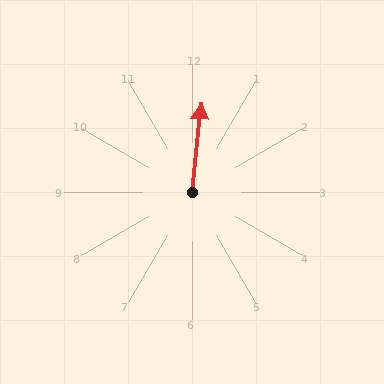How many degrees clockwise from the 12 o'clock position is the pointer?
Approximately 6 degrees.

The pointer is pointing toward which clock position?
Roughly 12 o'clock.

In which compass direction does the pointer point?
North.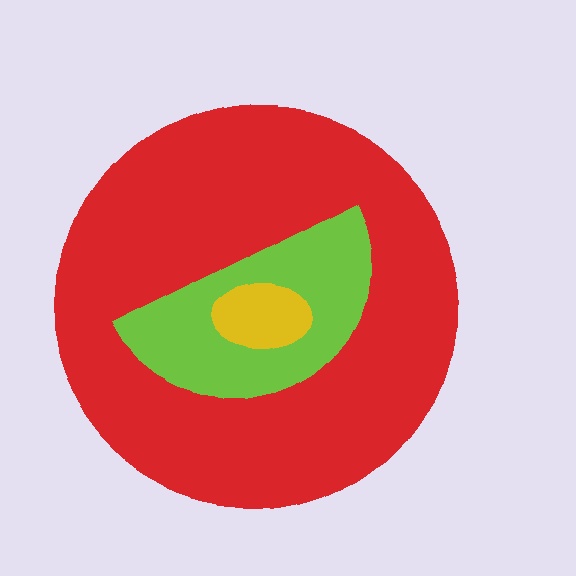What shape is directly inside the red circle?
The lime semicircle.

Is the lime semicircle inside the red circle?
Yes.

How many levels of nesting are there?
3.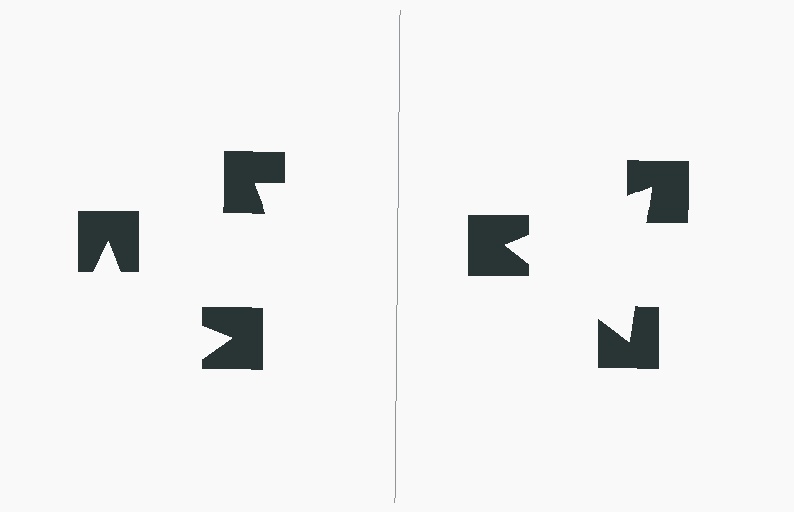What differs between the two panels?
The notched squares are positioned identically on both sides; only the wedge orientations differ. On the right they align to a triangle; on the left they are misaligned.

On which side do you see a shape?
An illusory triangle appears on the right side. On the left side the wedge cuts are rotated, so no coherent shape forms.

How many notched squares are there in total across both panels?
6 — 3 on each side.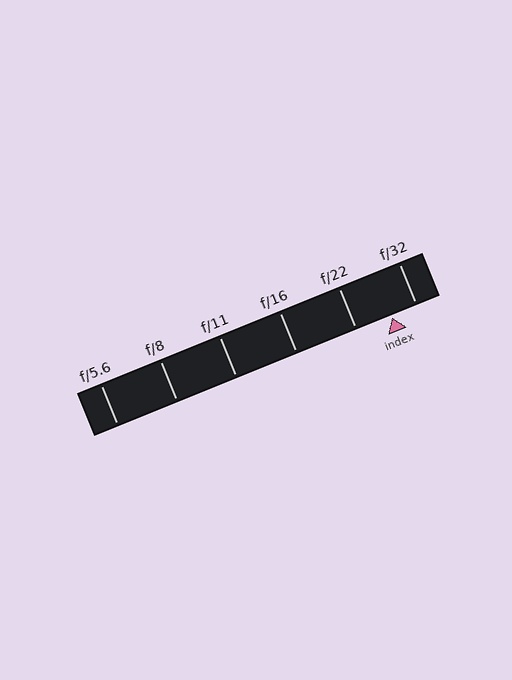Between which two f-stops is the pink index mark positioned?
The index mark is between f/22 and f/32.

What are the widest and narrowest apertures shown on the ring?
The widest aperture shown is f/5.6 and the narrowest is f/32.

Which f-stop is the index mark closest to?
The index mark is closest to f/32.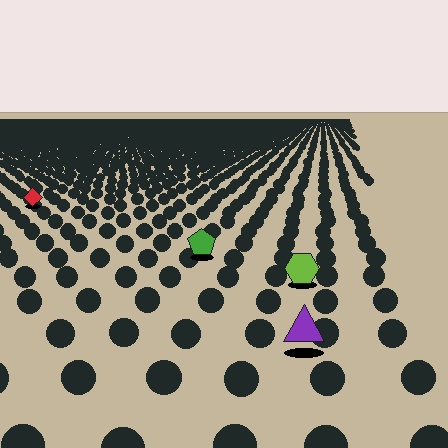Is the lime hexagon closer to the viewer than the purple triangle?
No. The purple triangle is closer — you can tell from the texture gradient: the ground texture is coarser near it.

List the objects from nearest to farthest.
From nearest to farthest: the purple triangle, the lime hexagon, the green pentagon, the red diamond.